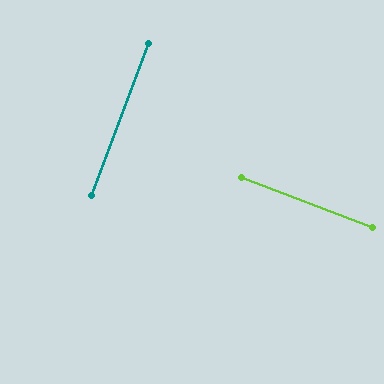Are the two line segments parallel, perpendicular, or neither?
Perpendicular — they meet at approximately 90°.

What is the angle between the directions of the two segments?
Approximately 90 degrees.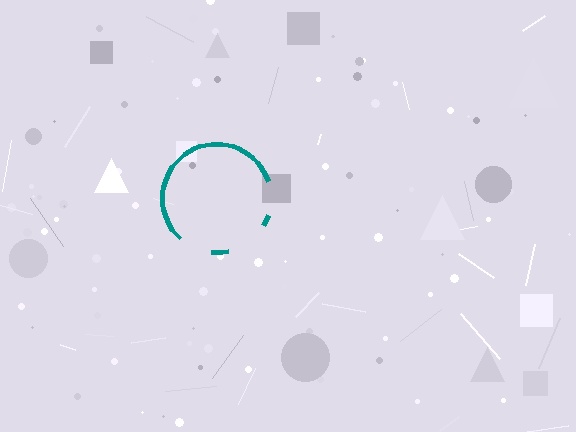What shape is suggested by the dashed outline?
The dashed outline suggests a circle.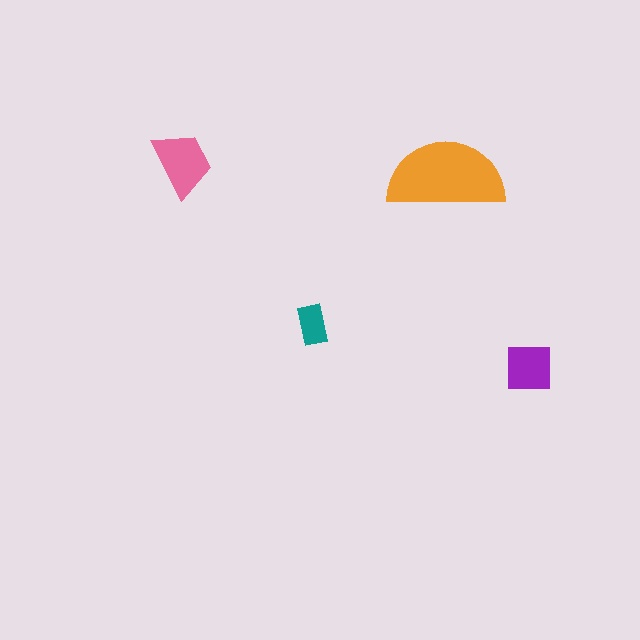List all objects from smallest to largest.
The teal rectangle, the purple square, the pink trapezoid, the orange semicircle.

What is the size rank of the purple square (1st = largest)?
3rd.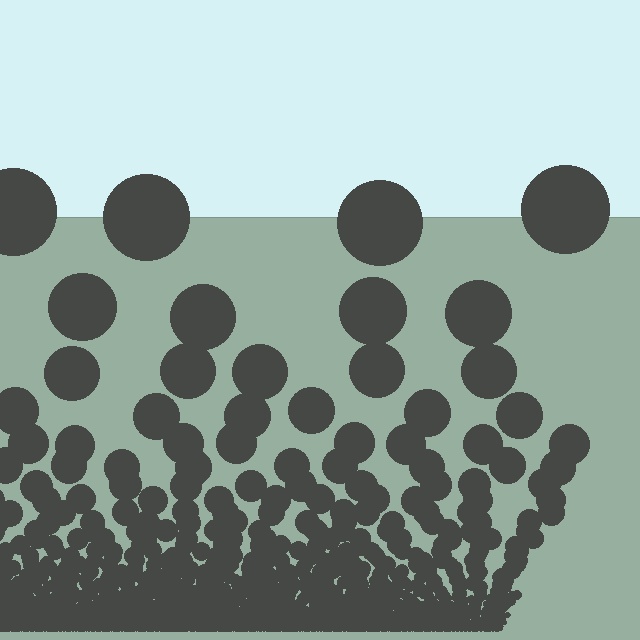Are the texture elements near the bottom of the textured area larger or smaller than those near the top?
Smaller. The gradient is inverted — elements near the bottom are smaller and denser.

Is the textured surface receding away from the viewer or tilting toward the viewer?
The surface appears to tilt toward the viewer. Texture elements get larger and sparser toward the top.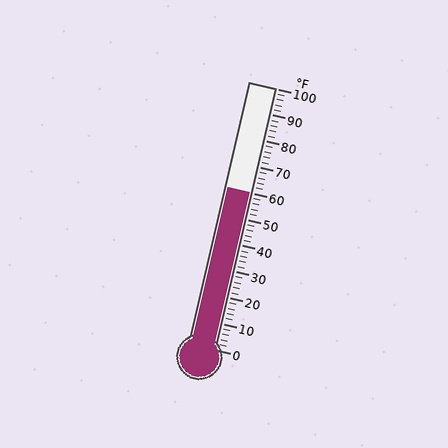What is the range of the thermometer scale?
The thermometer scale ranges from 0°F to 100°F.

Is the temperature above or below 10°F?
The temperature is above 10°F.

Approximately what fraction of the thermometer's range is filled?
The thermometer is filled to approximately 60% of its range.